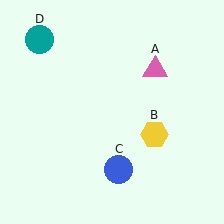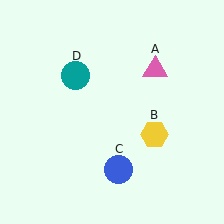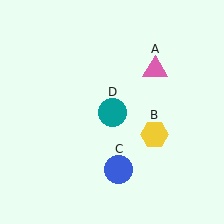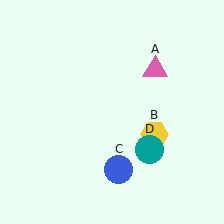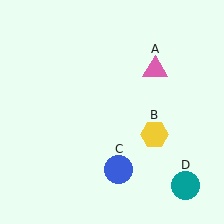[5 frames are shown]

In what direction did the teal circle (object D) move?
The teal circle (object D) moved down and to the right.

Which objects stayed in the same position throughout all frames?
Pink triangle (object A) and yellow hexagon (object B) and blue circle (object C) remained stationary.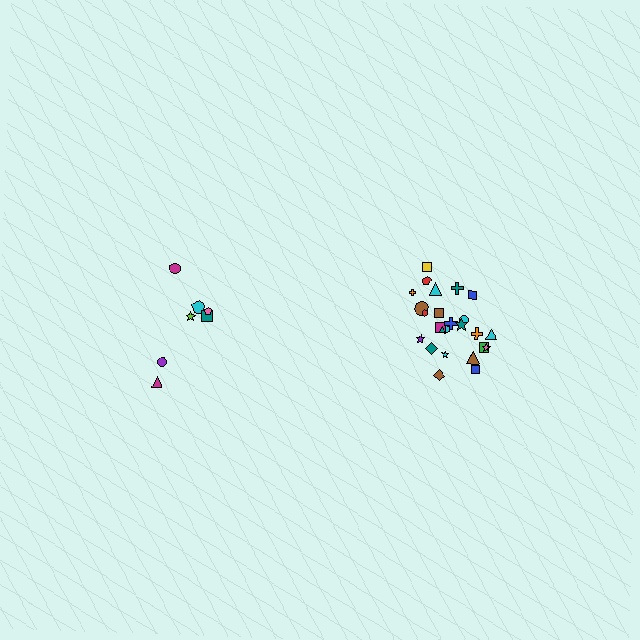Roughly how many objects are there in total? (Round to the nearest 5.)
Roughly 30 objects in total.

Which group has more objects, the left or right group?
The right group.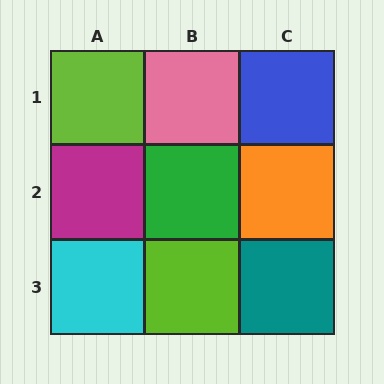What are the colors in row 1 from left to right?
Lime, pink, blue.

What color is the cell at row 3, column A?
Cyan.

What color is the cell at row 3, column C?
Teal.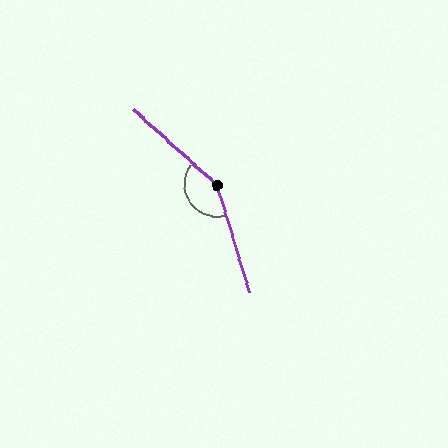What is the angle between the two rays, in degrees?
Approximately 149 degrees.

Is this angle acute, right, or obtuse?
It is obtuse.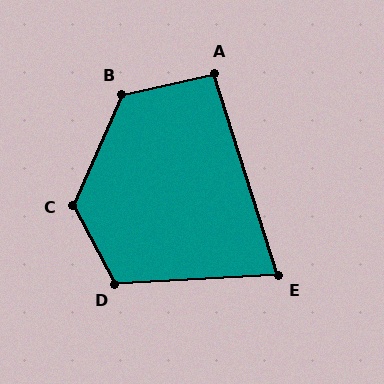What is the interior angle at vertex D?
Approximately 115 degrees (obtuse).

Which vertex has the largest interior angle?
C, at approximately 128 degrees.